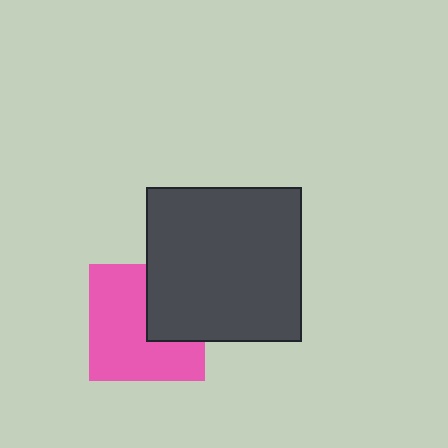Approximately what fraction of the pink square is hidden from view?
Roughly 34% of the pink square is hidden behind the dark gray square.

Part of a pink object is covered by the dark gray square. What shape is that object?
It is a square.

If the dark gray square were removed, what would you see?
You would see the complete pink square.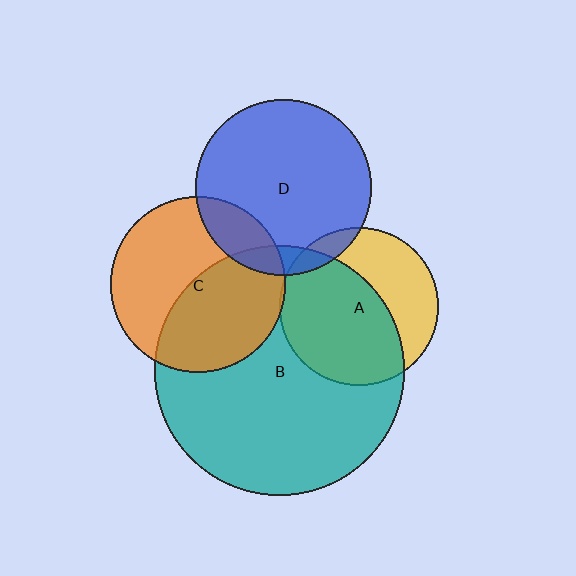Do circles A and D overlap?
Yes.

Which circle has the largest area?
Circle B (teal).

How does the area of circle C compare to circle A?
Approximately 1.2 times.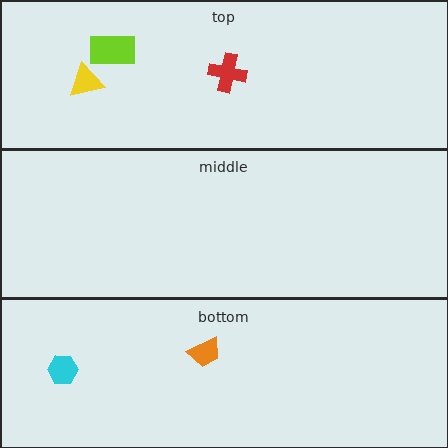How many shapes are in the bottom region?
2.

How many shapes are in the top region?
3.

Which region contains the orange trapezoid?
The bottom region.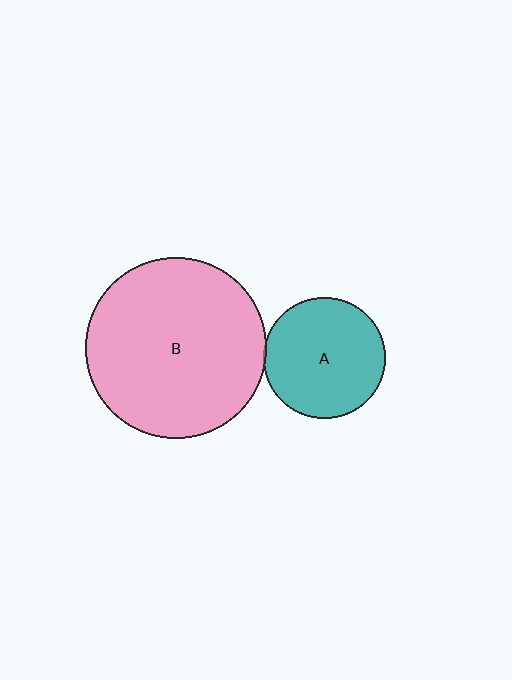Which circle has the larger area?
Circle B (pink).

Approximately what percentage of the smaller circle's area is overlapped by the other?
Approximately 5%.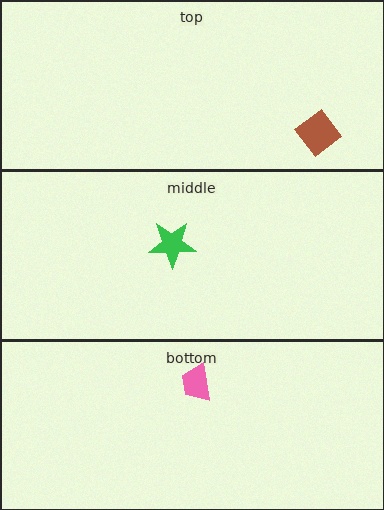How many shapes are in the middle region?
1.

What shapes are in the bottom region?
The pink trapezoid.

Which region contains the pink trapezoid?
The bottom region.